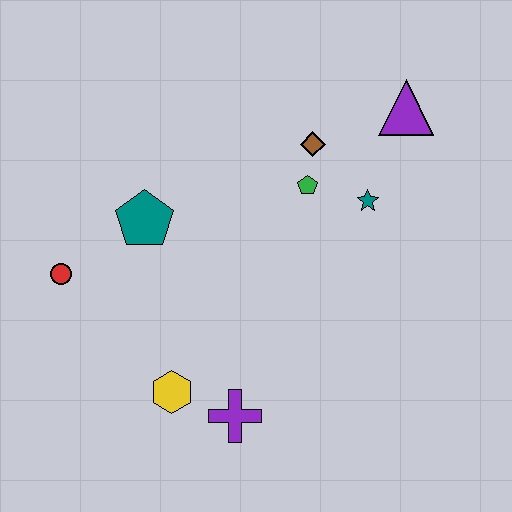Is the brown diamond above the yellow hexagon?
Yes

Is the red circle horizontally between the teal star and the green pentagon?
No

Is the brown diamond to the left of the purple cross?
No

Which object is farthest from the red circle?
The purple triangle is farthest from the red circle.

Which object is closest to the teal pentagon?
The red circle is closest to the teal pentagon.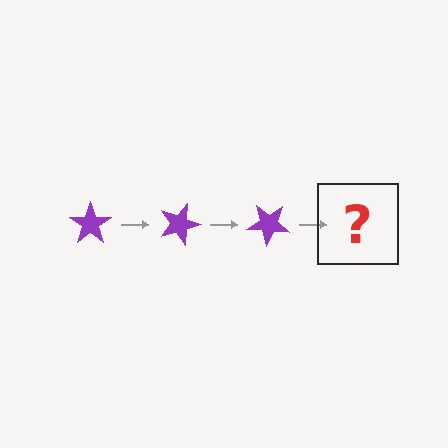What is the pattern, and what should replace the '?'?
The pattern is that the star rotates 20 degrees each step. The '?' should be a purple star rotated 60 degrees.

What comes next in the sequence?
The next element should be a purple star rotated 60 degrees.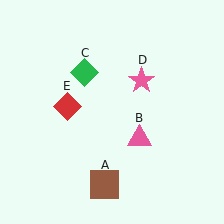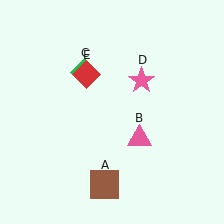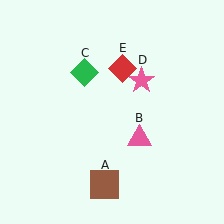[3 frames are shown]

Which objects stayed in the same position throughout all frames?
Brown square (object A) and pink triangle (object B) and green diamond (object C) and pink star (object D) remained stationary.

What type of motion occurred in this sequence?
The red diamond (object E) rotated clockwise around the center of the scene.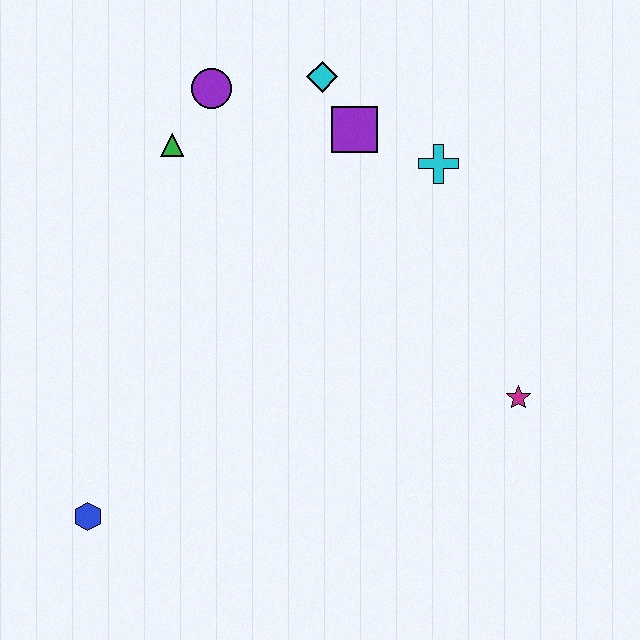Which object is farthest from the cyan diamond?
The blue hexagon is farthest from the cyan diamond.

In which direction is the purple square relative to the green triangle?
The purple square is to the right of the green triangle.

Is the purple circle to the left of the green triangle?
No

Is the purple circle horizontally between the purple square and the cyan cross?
No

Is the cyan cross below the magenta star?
No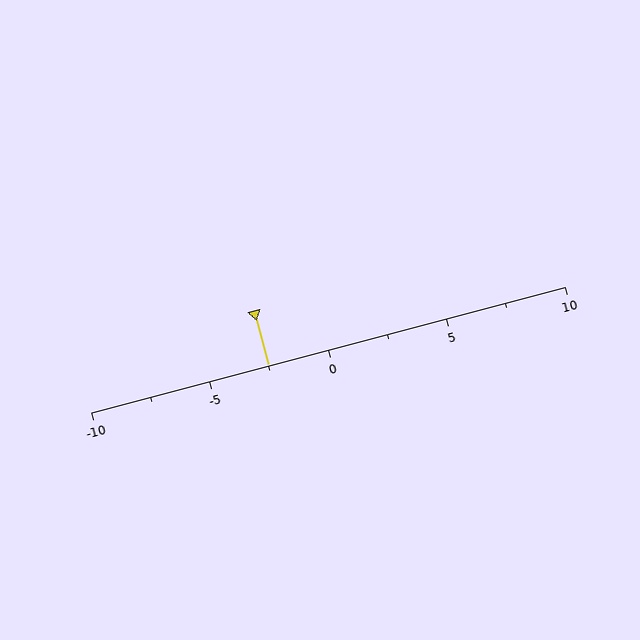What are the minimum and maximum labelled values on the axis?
The axis runs from -10 to 10.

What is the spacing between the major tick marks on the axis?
The major ticks are spaced 5 apart.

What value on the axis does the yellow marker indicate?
The marker indicates approximately -2.5.